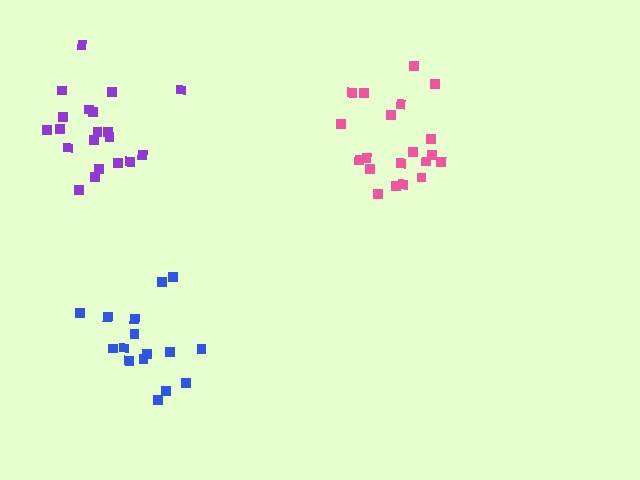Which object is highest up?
The pink cluster is topmost.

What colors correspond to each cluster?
The clusters are colored: pink, purple, blue.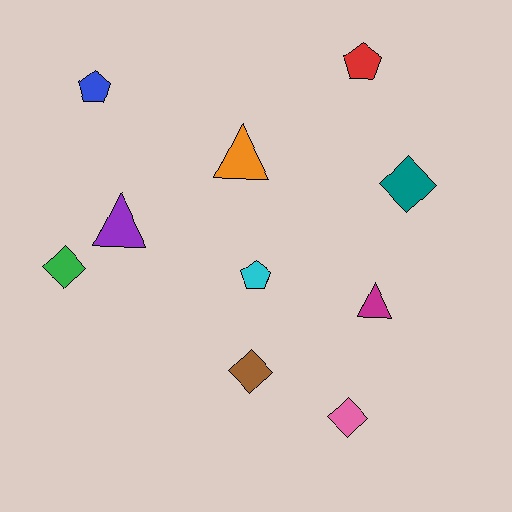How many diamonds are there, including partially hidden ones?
There are 4 diamonds.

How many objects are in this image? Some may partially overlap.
There are 10 objects.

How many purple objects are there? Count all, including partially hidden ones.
There is 1 purple object.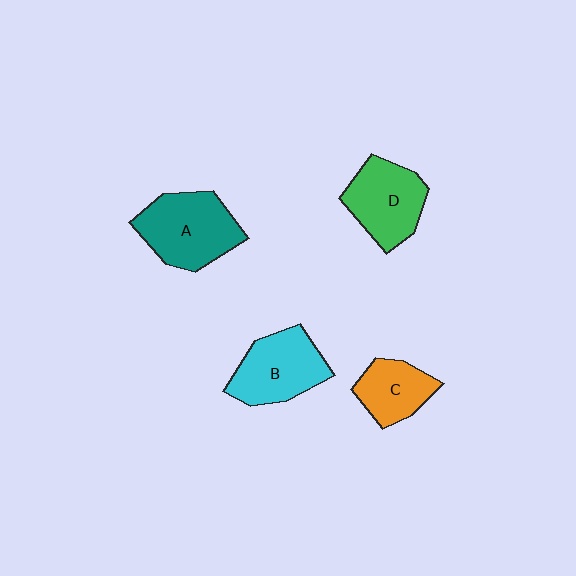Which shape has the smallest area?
Shape C (orange).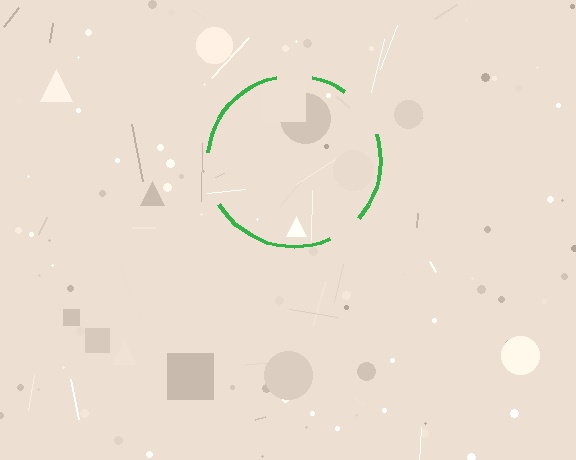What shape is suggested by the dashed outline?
The dashed outline suggests a circle.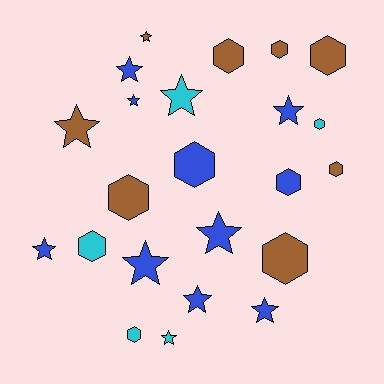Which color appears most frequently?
Blue, with 10 objects.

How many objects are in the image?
There are 23 objects.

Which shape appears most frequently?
Star, with 12 objects.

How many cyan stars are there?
There are 2 cyan stars.